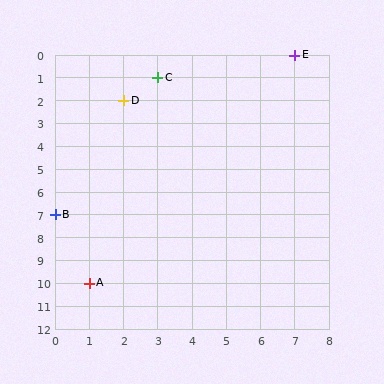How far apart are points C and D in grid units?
Points C and D are 1 column and 1 row apart (about 1.4 grid units diagonally).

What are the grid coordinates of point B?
Point B is at grid coordinates (0, 7).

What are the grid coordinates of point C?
Point C is at grid coordinates (3, 1).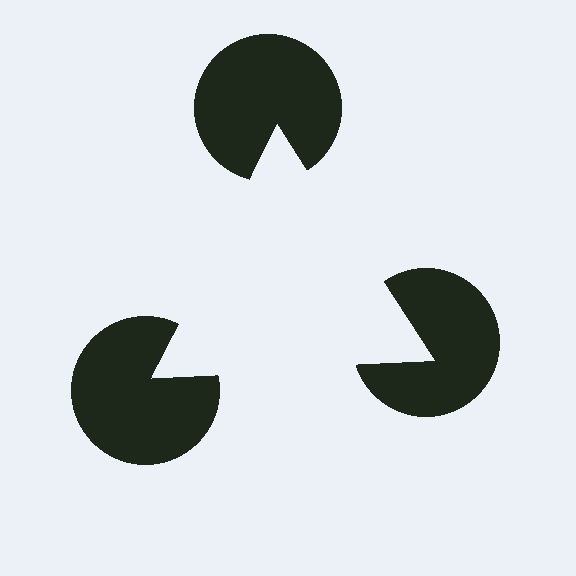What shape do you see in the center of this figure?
An illusory triangle — its edges are inferred from the aligned wedge cuts in the pac-man discs, not physically drawn.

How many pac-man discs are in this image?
There are 3 — one at each vertex of the illusory triangle.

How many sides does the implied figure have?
3 sides.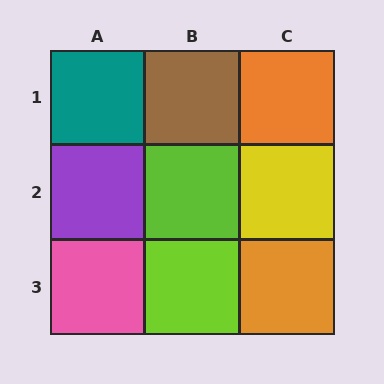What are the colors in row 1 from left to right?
Teal, brown, orange.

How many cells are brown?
1 cell is brown.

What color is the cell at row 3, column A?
Pink.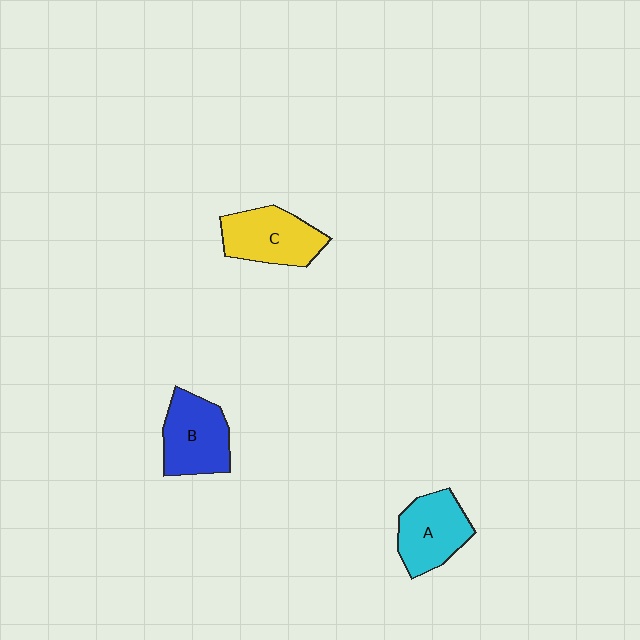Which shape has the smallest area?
Shape A (cyan).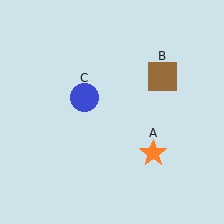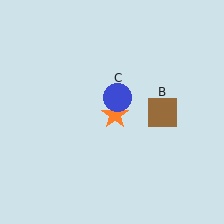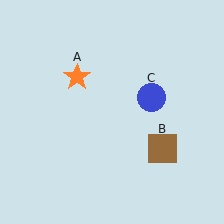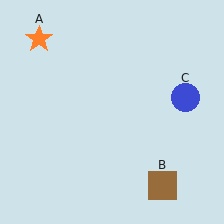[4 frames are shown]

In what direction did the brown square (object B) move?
The brown square (object B) moved down.